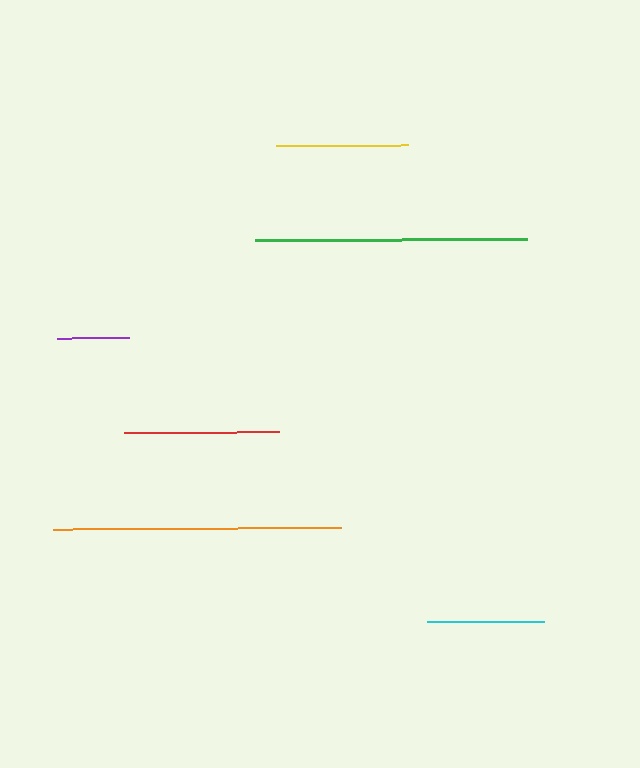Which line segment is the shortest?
The purple line is the shortest at approximately 72 pixels.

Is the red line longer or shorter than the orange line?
The orange line is longer than the red line.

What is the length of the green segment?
The green segment is approximately 272 pixels long.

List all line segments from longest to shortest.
From longest to shortest: orange, green, red, yellow, cyan, purple.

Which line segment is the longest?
The orange line is the longest at approximately 288 pixels.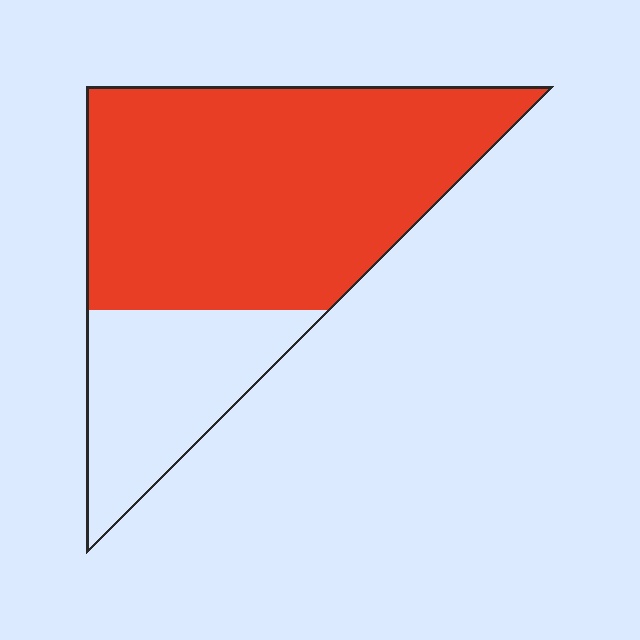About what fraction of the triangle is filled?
About three quarters (3/4).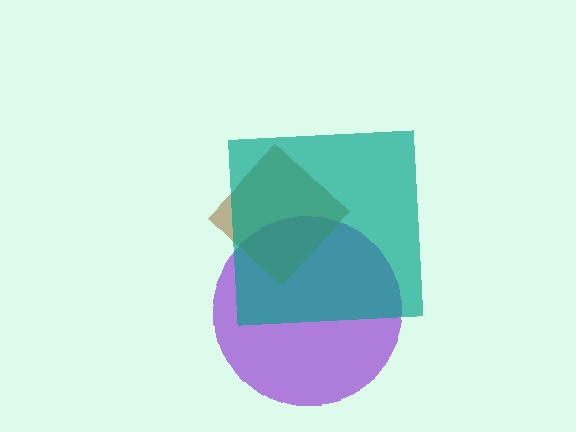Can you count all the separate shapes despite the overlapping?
Yes, there are 3 separate shapes.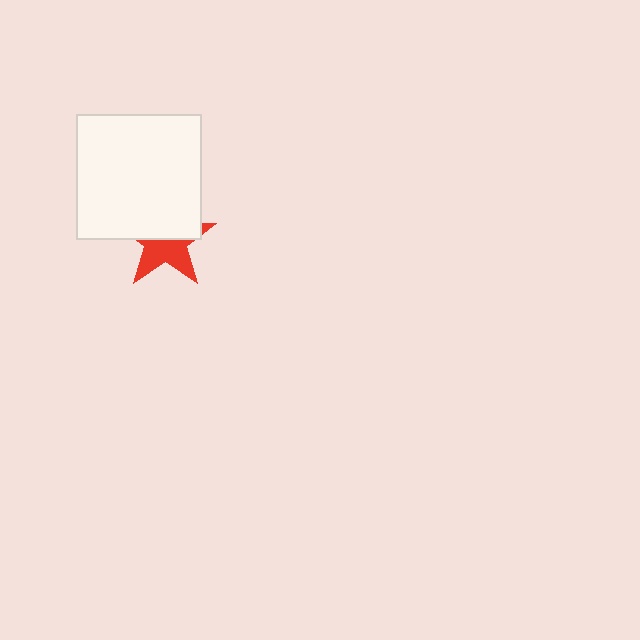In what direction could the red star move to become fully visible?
The red star could move down. That would shift it out from behind the white square entirely.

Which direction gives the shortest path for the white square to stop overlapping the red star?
Moving up gives the shortest separation.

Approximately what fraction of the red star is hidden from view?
Roughly 50% of the red star is hidden behind the white square.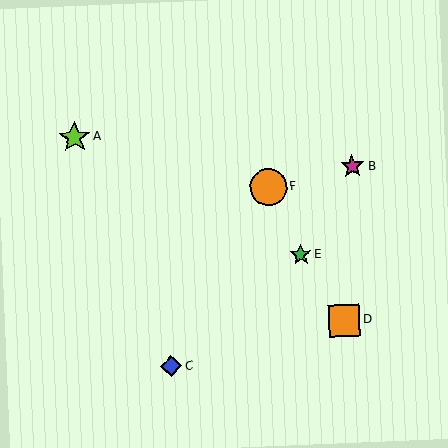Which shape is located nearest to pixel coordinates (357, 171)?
The magenta star (labeled B) at (352, 166) is nearest to that location.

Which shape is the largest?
The orange circle (labeled F) is the largest.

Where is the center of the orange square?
The center of the orange square is at (344, 321).